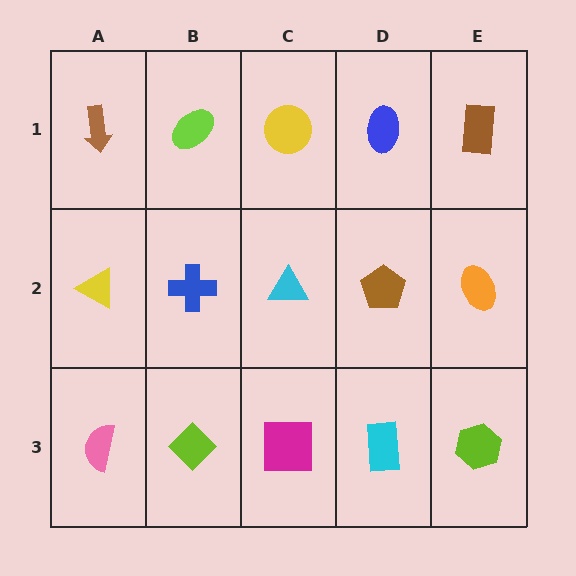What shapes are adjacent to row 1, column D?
A brown pentagon (row 2, column D), a yellow circle (row 1, column C), a brown rectangle (row 1, column E).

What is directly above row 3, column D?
A brown pentagon.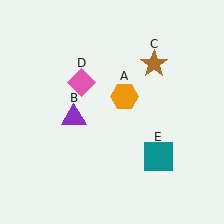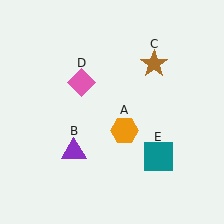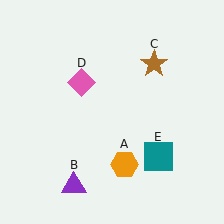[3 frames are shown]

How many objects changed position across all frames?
2 objects changed position: orange hexagon (object A), purple triangle (object B).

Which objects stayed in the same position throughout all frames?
Brown star (object C) and pink diamond (object D) and teal square (object E) remained stationary.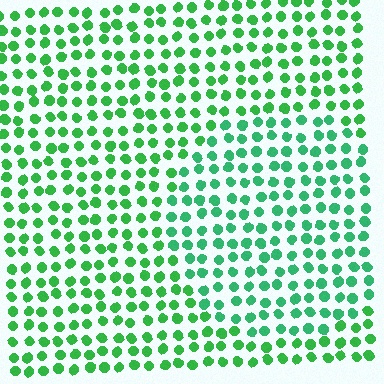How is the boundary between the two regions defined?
The boundary is defined purely by a slight shift in hue (about 20 degrees). Spacing, size, and orientation are identical on both sides.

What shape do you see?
I see a circle.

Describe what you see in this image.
The image is filled with small green elements in a uniform arrangement. A circle-shaped region is visible where the elements are tinted to a slightly different hue, forming a subtle color boundary.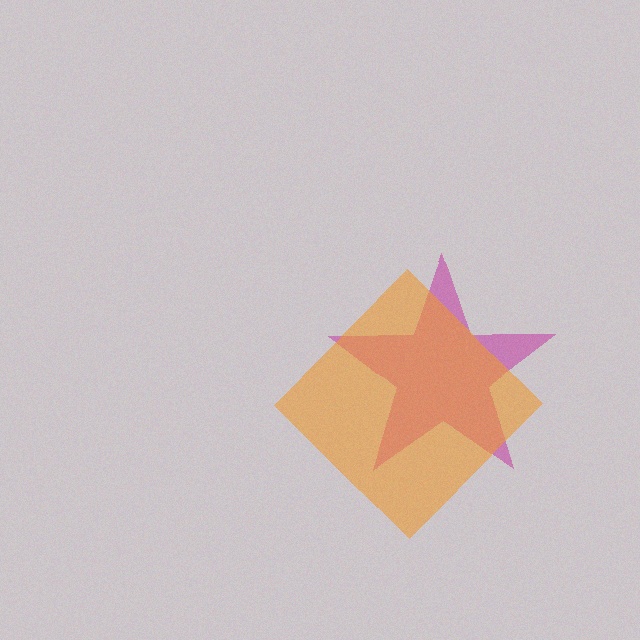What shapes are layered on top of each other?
The layered shapes are: a magenta star, an orange diamond.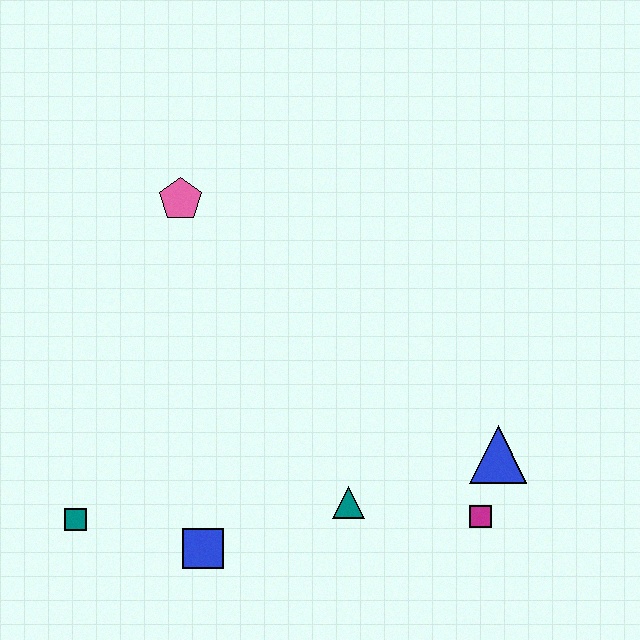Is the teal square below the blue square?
No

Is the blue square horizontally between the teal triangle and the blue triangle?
No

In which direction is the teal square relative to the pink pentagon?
The teal square is below the pink pentagon.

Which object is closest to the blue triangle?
The magenta square is closest to the blue triangle.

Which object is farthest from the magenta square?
The pink pentagon is farthest from the magenta square.